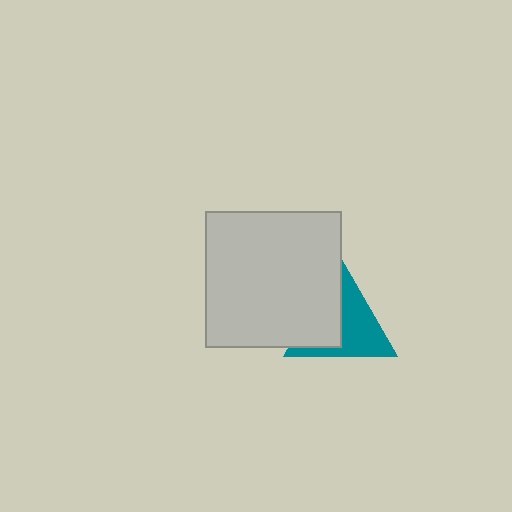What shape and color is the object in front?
The object in front is a light gray square.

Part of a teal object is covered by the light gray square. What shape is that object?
It is a triangle.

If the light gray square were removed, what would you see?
You would see the complete teal triangle.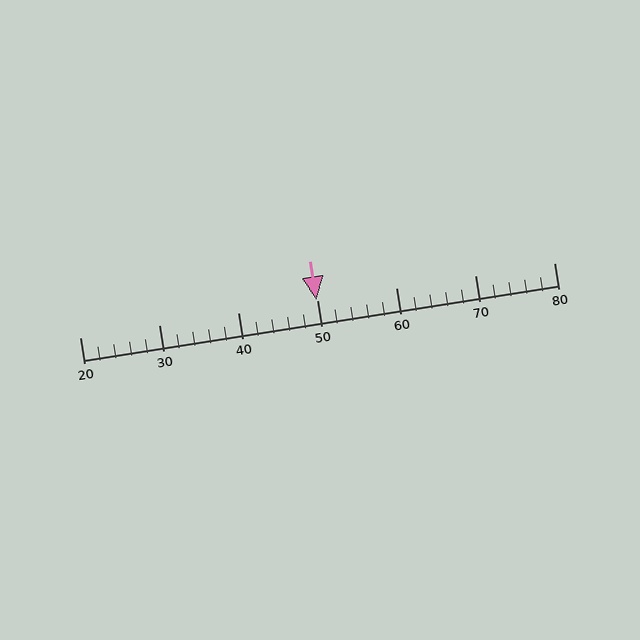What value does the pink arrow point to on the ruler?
The pink arrow points to approximately 50.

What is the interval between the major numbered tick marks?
The major tick marks are spaced 10 units apart.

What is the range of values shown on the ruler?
The ruler shows values from 20 to 80.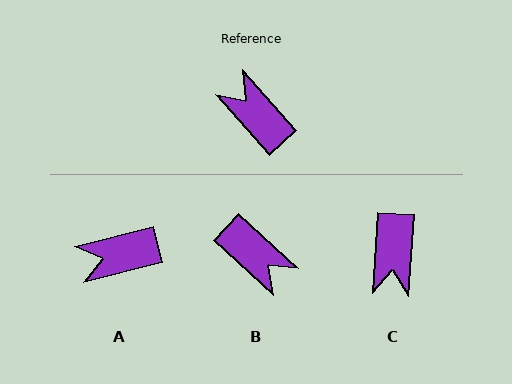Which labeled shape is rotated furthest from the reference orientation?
B, about 174 degrees away.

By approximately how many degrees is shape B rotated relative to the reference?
Approximately 174 degrees clockwise.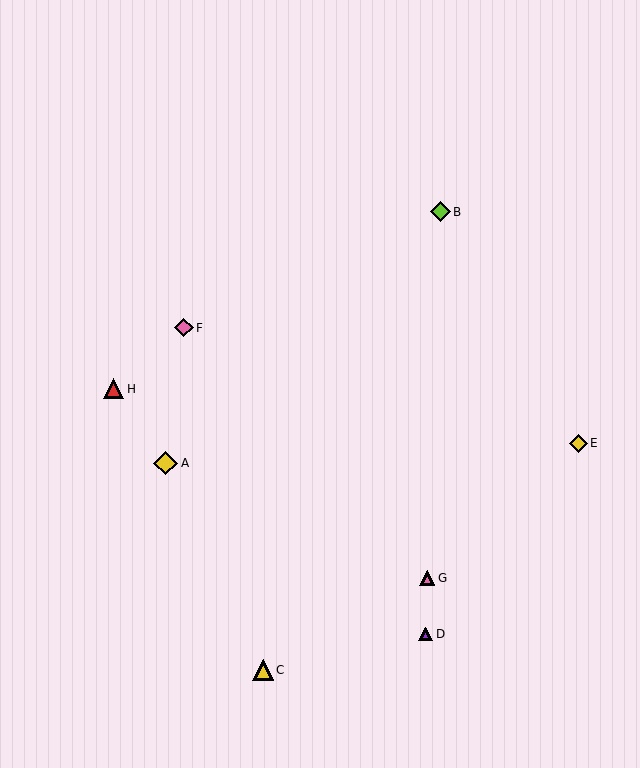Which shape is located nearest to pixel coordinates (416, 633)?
The purple triangle (labeled D) at (426, 634) is nearest to that location.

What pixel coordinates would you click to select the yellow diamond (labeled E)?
Click at (578, 443) to select the yellow diamond E.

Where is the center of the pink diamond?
The center of the pink diamond is at (184, 328).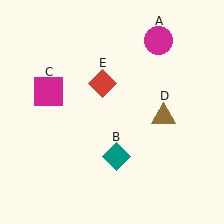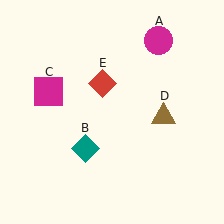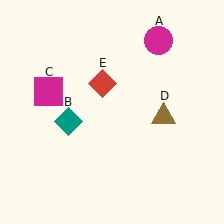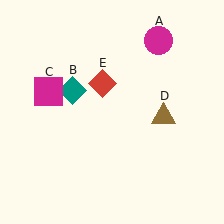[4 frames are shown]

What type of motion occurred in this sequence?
The teal diamond (object B) rotated clockwise around the center of the scene.